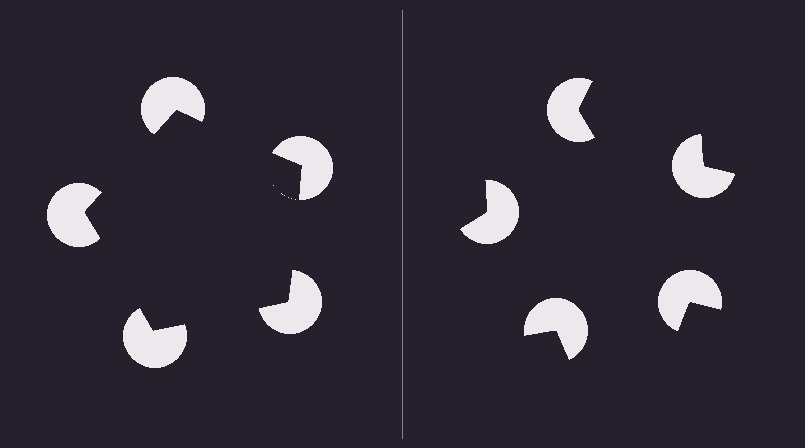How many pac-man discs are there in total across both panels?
10 — 5 on each side.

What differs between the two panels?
The pac-man discs are positioned identically on both sides; only the wedge orientations differ. On the left they align to a pentagon; on the right they are misaligned.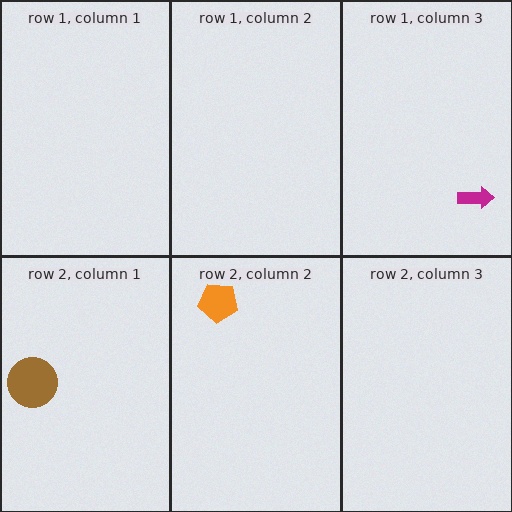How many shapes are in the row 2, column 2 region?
1.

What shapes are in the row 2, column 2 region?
The orange pentagon.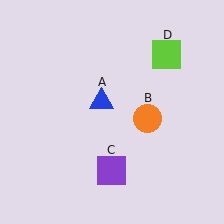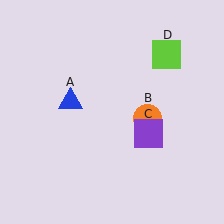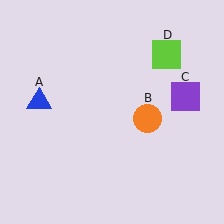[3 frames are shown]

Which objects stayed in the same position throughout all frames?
Orange circle (object B) and lime square (object D) remained stationary.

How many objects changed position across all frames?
2 objects changed position: blue triangle (object A), purple square (object C).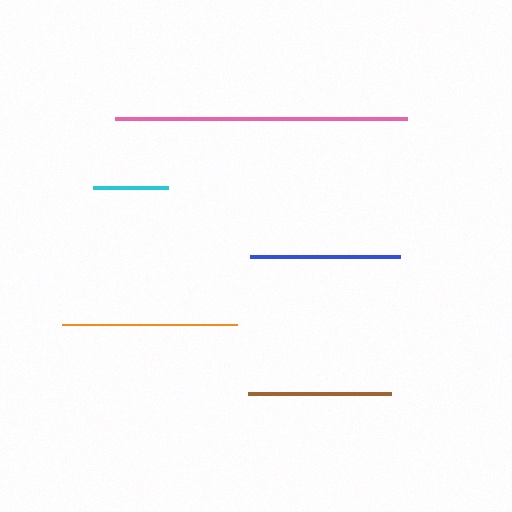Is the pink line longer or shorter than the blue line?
The pink line is longer than the blue line.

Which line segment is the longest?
The pink line is the longest at approximately 292 pixels.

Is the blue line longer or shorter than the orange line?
The orange line is longer than the blue line.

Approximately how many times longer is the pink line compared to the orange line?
The pink line is approximately 1.7 times the length of the orange line.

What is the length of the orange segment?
The orange segment is approximately 175 pixels long.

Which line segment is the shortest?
The cyan line is the shortest at approximately 74 pixels.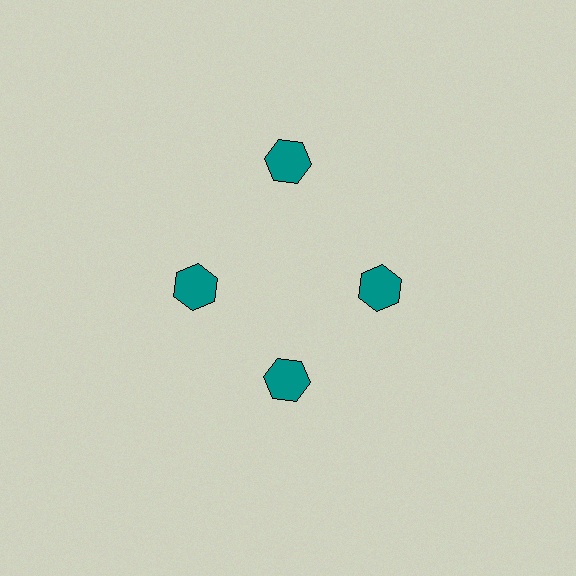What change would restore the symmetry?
The symmetry would be restored by moving it inward, back onto the ring so that all 4 hexagons sit at equal angles and equal distance from the center.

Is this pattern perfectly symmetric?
No. The 4 teal hexagons are arranged in a ring, but one element near the 12 o'clock position is pushed outward from the center, breaking the 4-fold rotational symmetry.